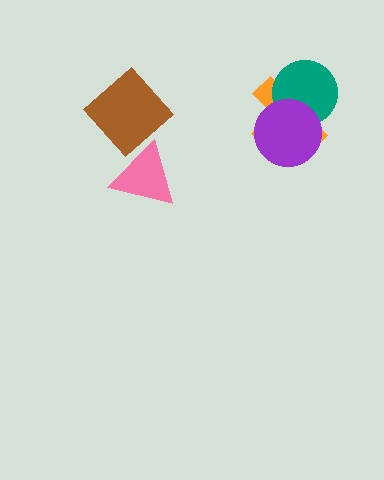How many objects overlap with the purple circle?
2 objects overlap with the purple circle.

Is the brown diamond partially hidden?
Yes, it is partially covered by another shape.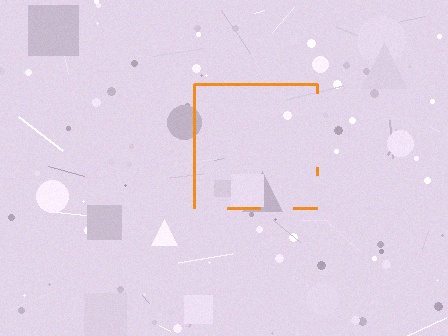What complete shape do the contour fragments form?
The contour fragments form a square.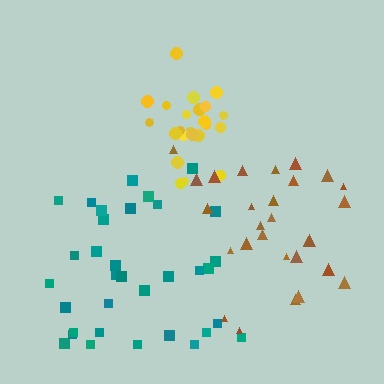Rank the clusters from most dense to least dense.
yellow, teal, brown.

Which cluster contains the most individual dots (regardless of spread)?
Teal (34).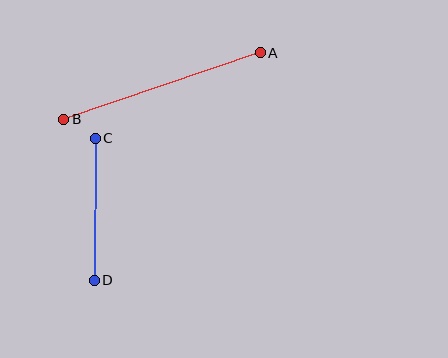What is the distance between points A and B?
The distance is approximately 207 pixels.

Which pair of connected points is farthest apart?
Points A and B are farthest apart.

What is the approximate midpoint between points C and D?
The midpoint is at approximately (95, 209) pixels.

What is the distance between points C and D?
The distance is approximately 142 pixels.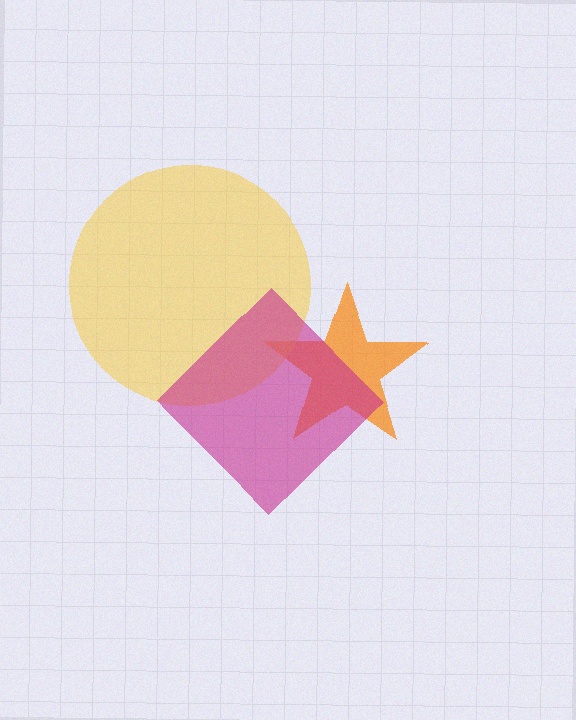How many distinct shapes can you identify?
There are 3 distinct shapes: an orange star, a yellow circle, a magenta diamond.